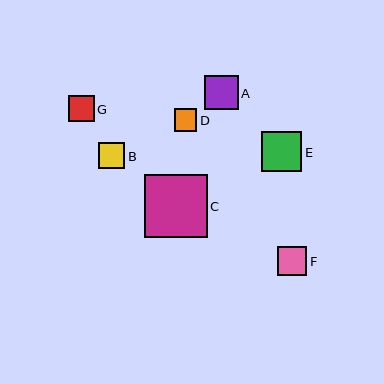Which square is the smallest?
Square D is the smallest with a size of approximately 22 pixels.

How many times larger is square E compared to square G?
Square E is approximately 1.5 times the size of square G.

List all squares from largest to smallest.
From largest to smallest: C, E, A, F, B, G, D.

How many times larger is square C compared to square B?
Square C is approximately 2.4 times the size of square B.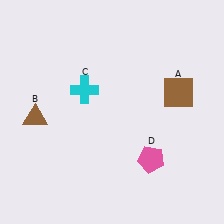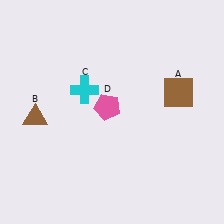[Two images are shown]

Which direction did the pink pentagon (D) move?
The pink pentagon (D) moved up.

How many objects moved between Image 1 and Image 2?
1 object moved between the two images.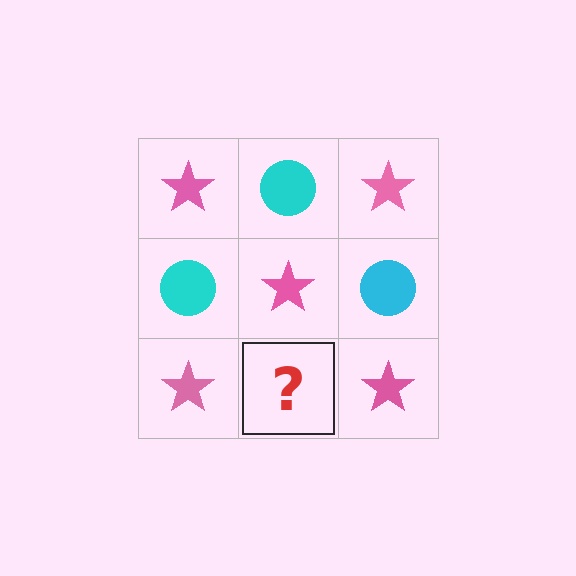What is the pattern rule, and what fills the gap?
The rule is that it alternates pink star and cyan circle in a checkerboard pattern. The gap should be filled with a cyan circle.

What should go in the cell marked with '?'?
The missing cell should contain a cyan circle.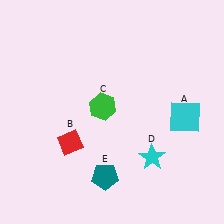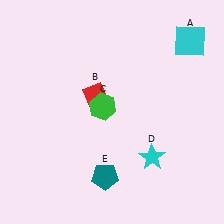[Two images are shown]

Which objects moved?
The objects that moved are: the cyan square (A), the red diamond (B).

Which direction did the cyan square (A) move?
The cyan square (A) moved up.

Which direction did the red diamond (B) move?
The red diamond (B) moved up.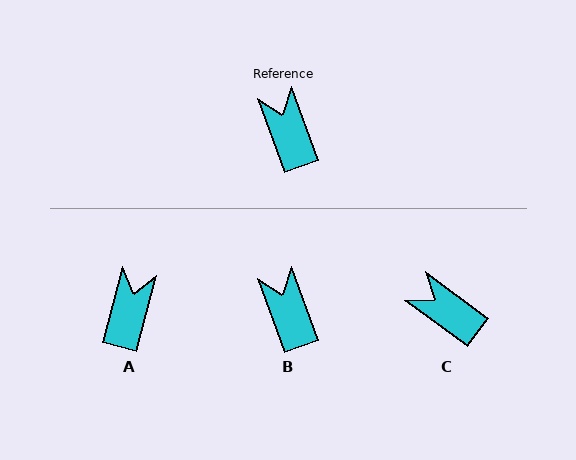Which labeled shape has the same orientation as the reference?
B.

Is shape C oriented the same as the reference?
No, it is off by about 34 degrees.